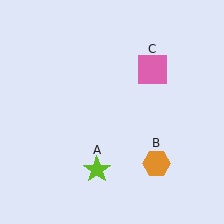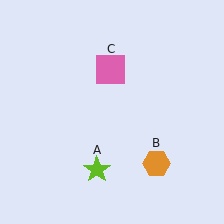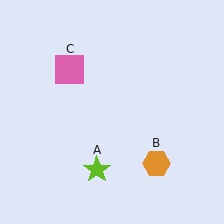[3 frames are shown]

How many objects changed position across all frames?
1 object changed position: pink square (object C).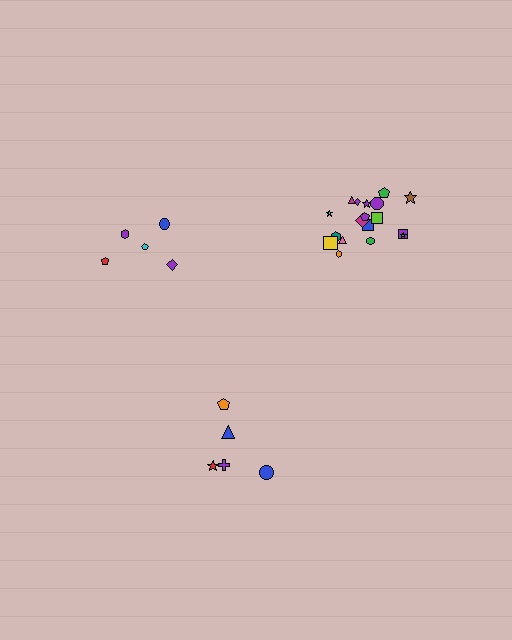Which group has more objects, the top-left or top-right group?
The top-right group.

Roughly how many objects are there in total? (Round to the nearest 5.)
Roughly 30 objects in total.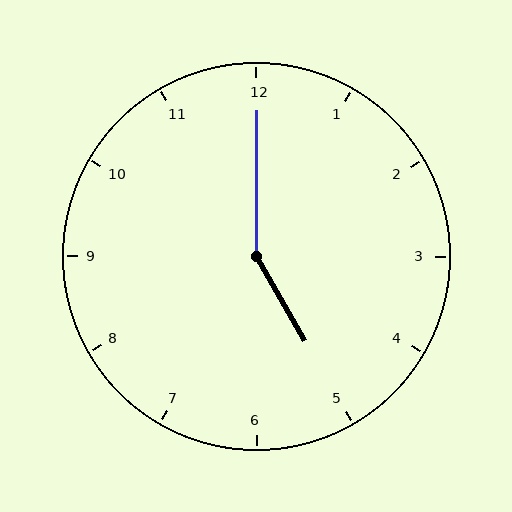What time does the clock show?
5:00.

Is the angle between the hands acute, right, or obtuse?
It is obtuse.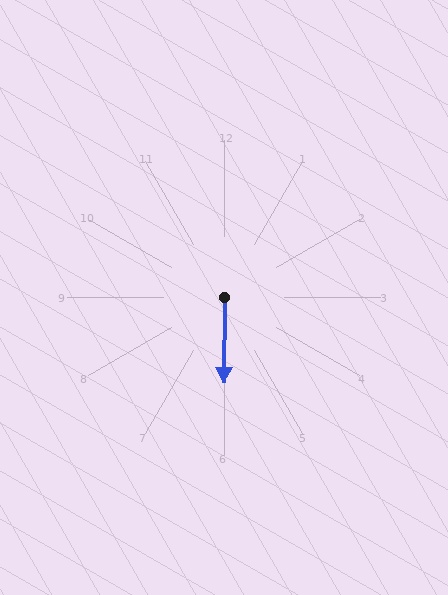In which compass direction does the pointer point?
South.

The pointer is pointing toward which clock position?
Roughly 6 o'clock.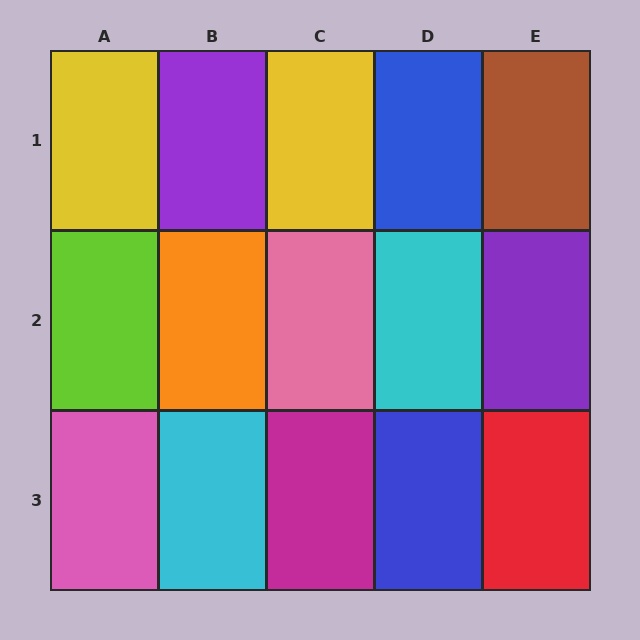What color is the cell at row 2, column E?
Purple.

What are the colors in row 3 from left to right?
Pink, cyan, magenta, blue, red.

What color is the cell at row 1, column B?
Purple.